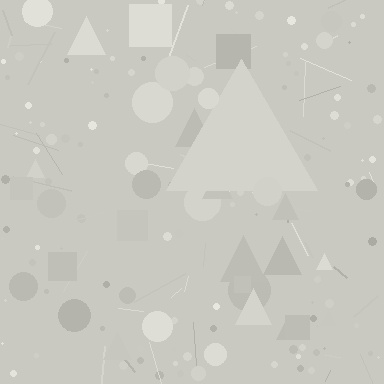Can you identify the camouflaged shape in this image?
The camouflaged shape is a triangle.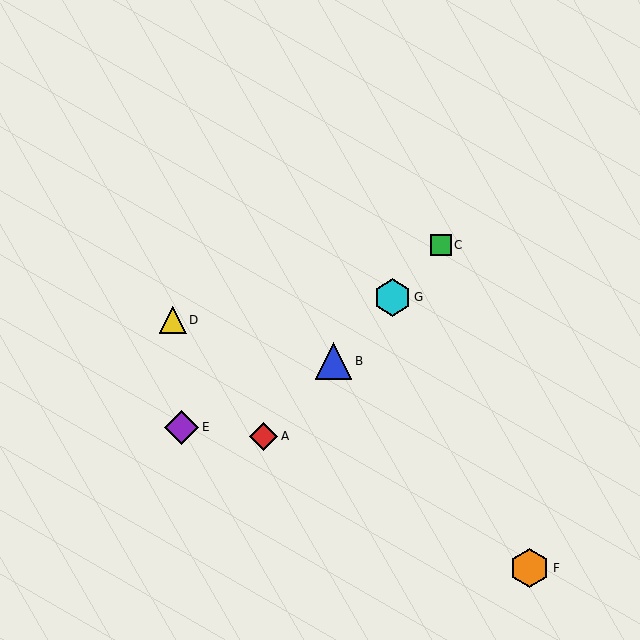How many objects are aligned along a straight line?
4 objects (A, B, C, G) are aligned along a straight line.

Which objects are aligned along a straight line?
Objects A, B, C, G are aligned along a straight line.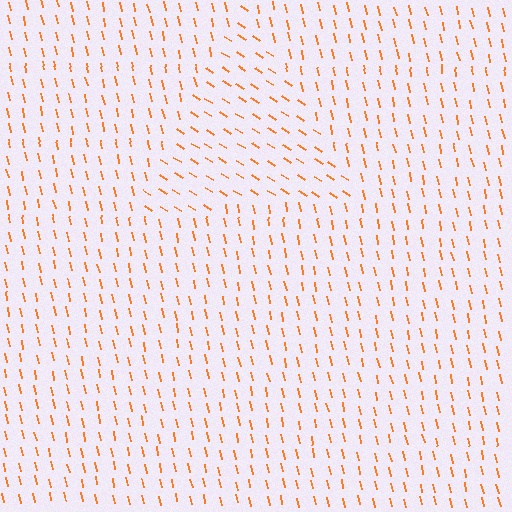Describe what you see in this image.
The image is filled with small orange line segments. A triangle region in the image has lines oriented differently from the surrounding lines, creating a visible texture boundary.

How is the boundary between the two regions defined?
The boundary is defined purely by a change in line orientation (approximately 45 degrees difference). All lines are the same color and thickness.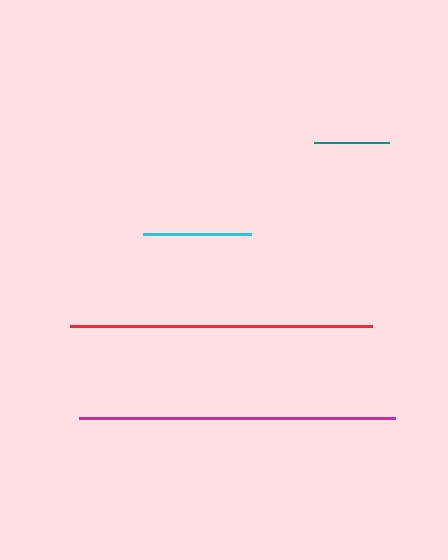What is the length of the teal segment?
The teal segment is approximately 75 pixels long.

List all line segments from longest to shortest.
From longest to shortest: magenta, red, cyan, teal.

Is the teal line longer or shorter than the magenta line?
The magenta line is longer than the teal line.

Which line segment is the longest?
The magenta line is the longest at approximately 316 pixels.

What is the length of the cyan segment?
The cyan segment is approximately 108 pixels long.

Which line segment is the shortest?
The teal line is the shortest at approximately 75 pixels.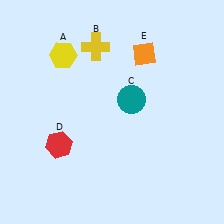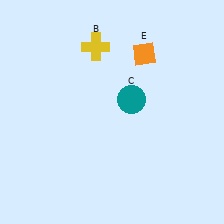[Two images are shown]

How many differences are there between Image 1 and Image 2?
There are 2 differences between the two images.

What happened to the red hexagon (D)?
The red hexagon (D) was removed in Image 2. It was in the bottom-left area of Image 1.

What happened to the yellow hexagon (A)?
The yellow hexagon (A) was removed in Image 2. It was in the top-left area of Image 1.